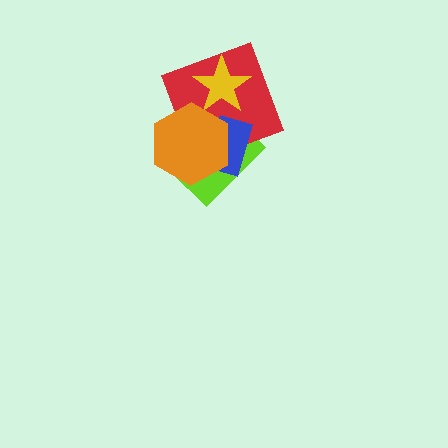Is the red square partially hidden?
Yes, it is partially covered by another shape.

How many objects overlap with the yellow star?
1 object overlaps with the yellow star.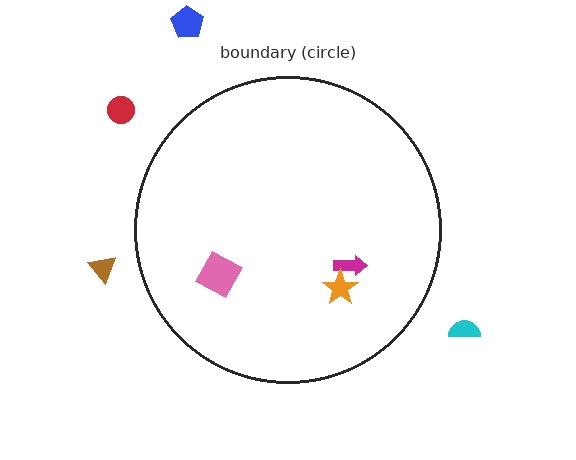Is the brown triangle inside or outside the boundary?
Outside.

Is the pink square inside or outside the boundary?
Inside.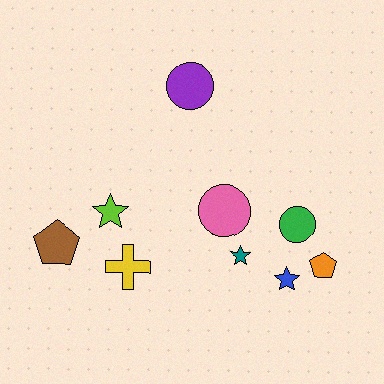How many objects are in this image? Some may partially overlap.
There are 9 objects.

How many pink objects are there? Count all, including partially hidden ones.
There is 1 pink object.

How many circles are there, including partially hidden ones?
There are 3 circles.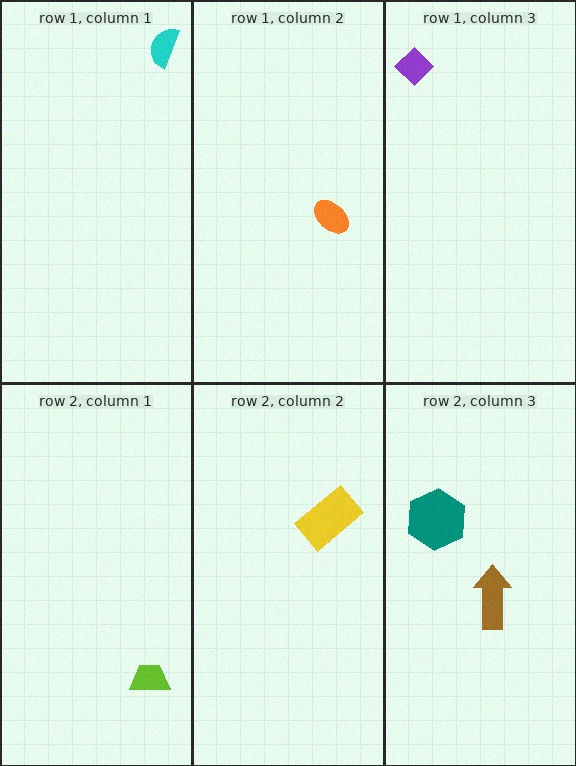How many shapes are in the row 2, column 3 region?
2.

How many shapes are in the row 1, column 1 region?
1.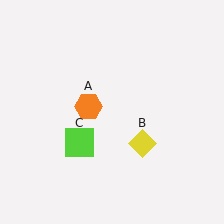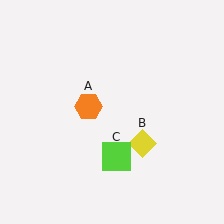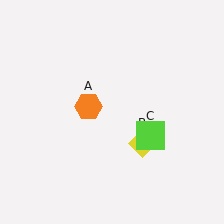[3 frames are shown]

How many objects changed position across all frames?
1 object changed position: lime square (object C).